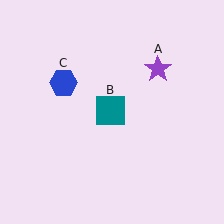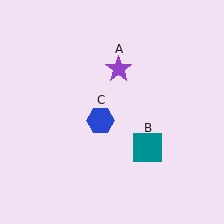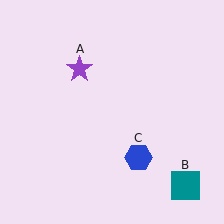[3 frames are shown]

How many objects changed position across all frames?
3 objects changed position: purple star (object A), teal square (object B), blue hexagon (object C).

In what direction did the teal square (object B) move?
The teal square (object B) moved down and to the right.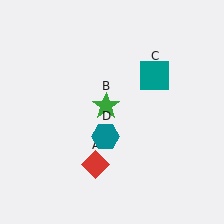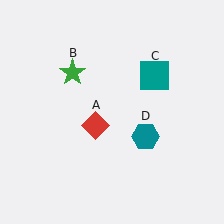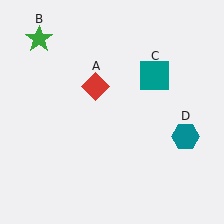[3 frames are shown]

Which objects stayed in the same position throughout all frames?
Teal square (object C) remained stationary.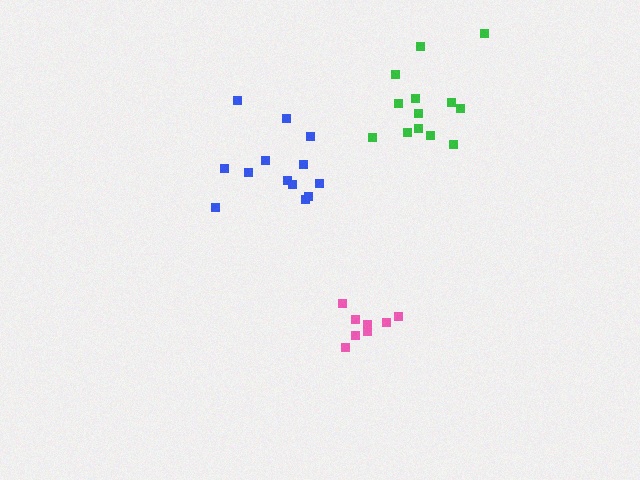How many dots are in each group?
Group 1: 13 dots, Group 2: 13 dots, Group 3: 8 dots (34 total).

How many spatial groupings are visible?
There are 3 spatial groupings.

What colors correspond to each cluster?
The clusters are colored: green, blue, pink.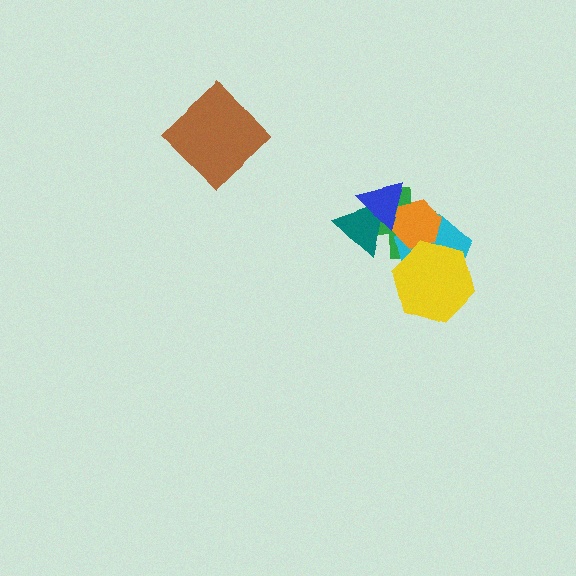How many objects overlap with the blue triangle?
3 objects overlap with the blue triangle.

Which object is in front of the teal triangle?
The blue triangle is in front of the teal triangle.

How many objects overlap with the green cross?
5 objects overlap with the green cross.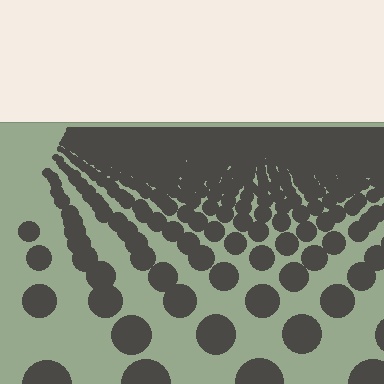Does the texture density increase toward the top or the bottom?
Density increases toward the top.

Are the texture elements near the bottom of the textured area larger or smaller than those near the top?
Larger. Near the bottom, elements are closer to the viewer and appear at a bigger on-screen size.